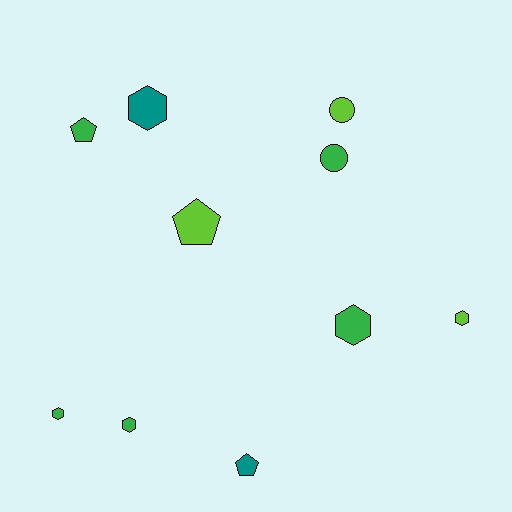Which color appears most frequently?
Green, with 5 objects.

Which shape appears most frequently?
Hexagon, with 5 objects.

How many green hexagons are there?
There are 3 green hexagons.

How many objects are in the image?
There are 10 objects.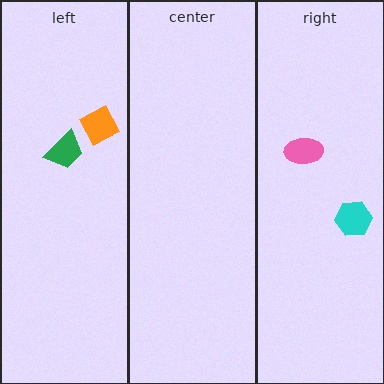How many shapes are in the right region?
2.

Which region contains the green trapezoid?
The left region.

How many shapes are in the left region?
2.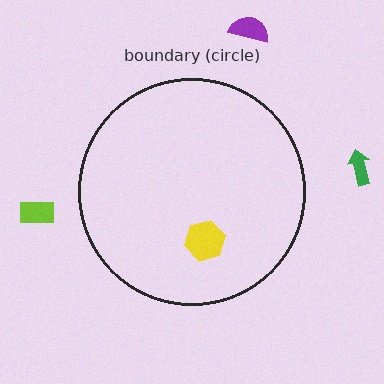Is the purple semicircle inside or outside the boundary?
Outside.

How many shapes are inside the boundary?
1 inside, 3 outside.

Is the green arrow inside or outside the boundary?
Outside.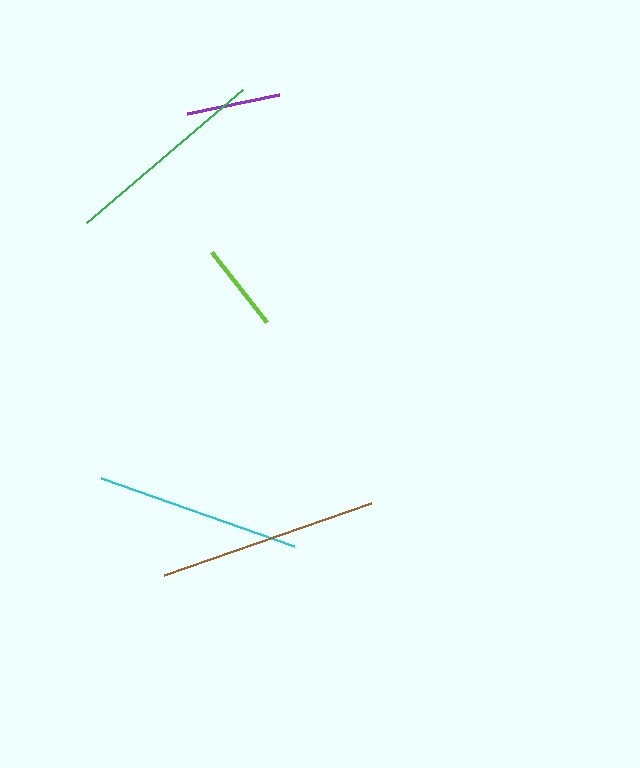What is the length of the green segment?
The green segment is approximately 205 pixels long.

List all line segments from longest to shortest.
From longest to shortest: brown, green, cyan, purple, lime.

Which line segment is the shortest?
The lime line is the shortest at approximately 89 pixels.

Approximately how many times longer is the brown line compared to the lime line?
The brown line is approximately 2.4 times the length of the lime line.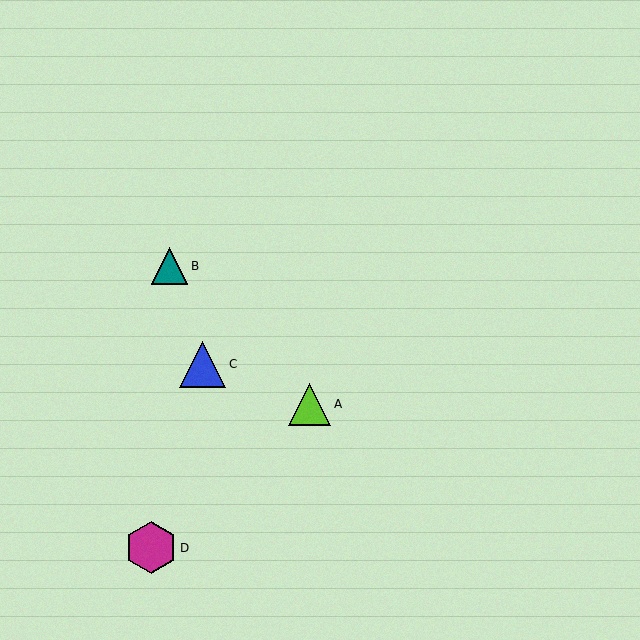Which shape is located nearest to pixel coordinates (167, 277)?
The teal triangle (labeled B) at (169, 266) is nearest to that location.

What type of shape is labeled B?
Shape B is a teal triangle.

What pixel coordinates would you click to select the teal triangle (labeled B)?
Click at (169, 266) to select the teal triangle B.